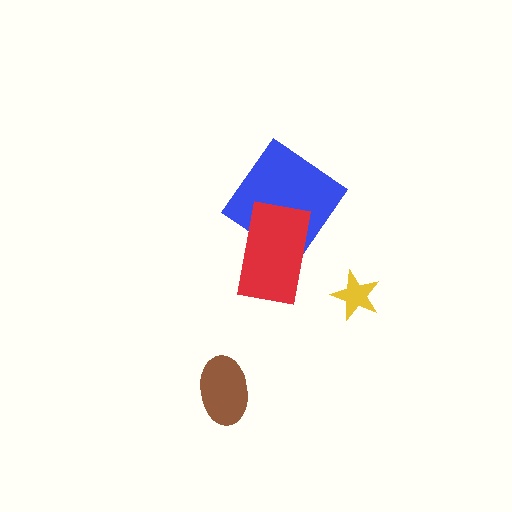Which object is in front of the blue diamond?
The red rectangle is in front of the blue diamond.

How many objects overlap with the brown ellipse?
0 objects overlap with the brown ellipse.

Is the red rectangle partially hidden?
No, no other shape covers it.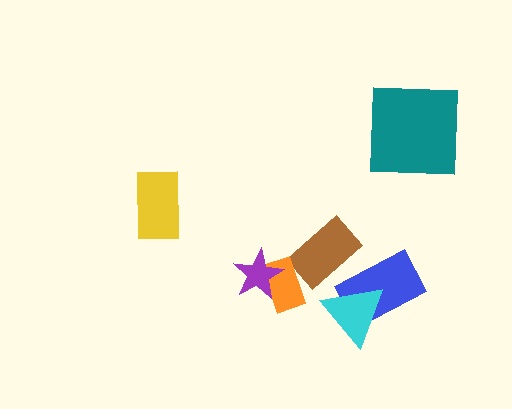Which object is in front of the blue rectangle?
The cyan triangle is in front of the blue rectangle.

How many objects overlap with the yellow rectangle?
0 objects overlap with the yellow rectangle.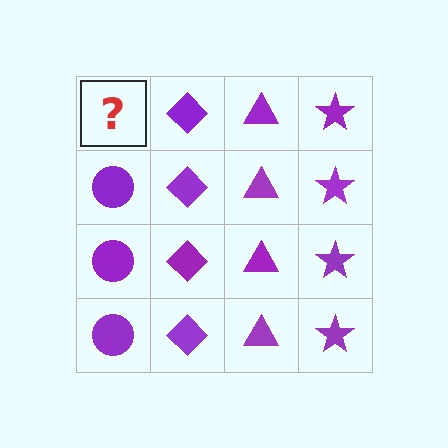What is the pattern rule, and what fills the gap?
The rule is that each column has a consistent shape. The gap should be filled with a purple circle.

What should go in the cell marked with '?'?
The missing cell should contain a purple circle.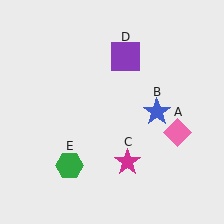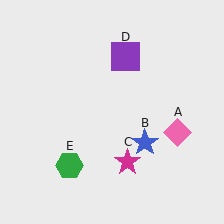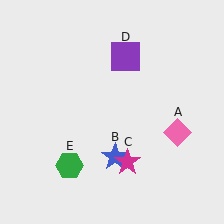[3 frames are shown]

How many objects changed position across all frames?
1 object changed position: blue star (object B).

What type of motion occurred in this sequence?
The blue star (object B) rotated clockwise around the center of the scene.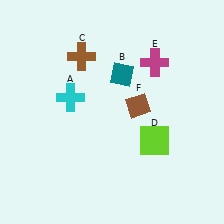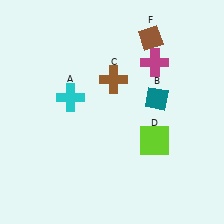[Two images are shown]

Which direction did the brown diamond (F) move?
The brown diamond (F) moved up.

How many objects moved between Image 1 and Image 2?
3 objects moved between the two images.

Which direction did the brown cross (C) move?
The brown cross (C) moved right.